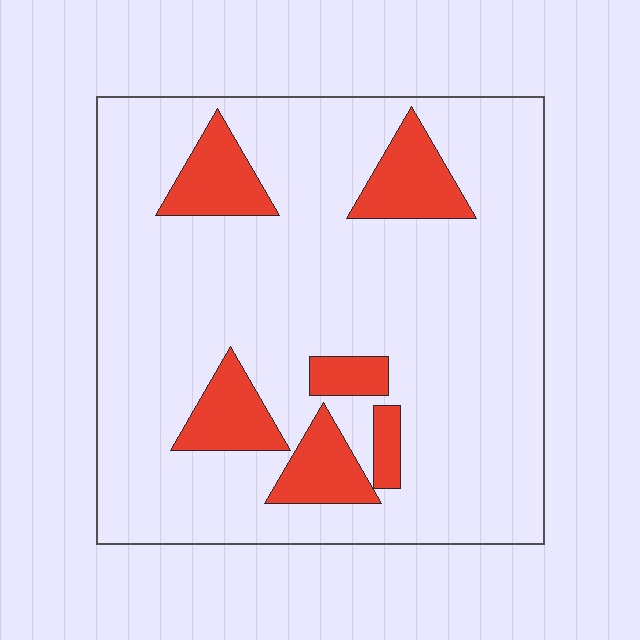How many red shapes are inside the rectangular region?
6.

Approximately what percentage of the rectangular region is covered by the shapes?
Approximately 15%.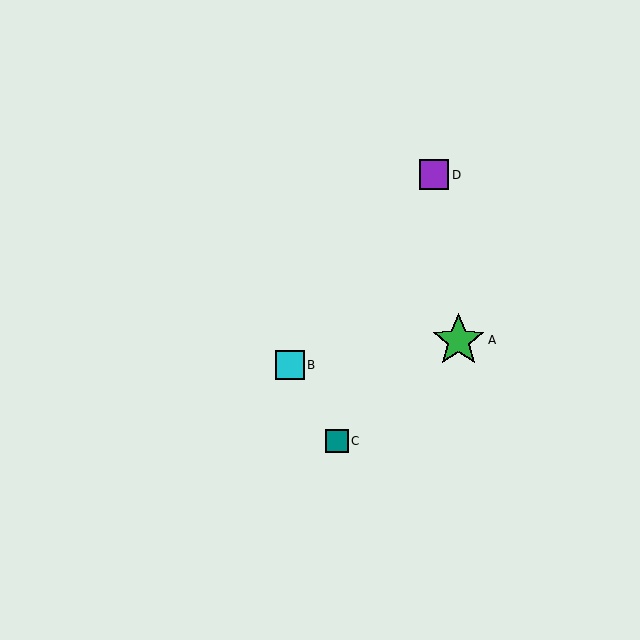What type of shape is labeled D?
Shape D is a purple square.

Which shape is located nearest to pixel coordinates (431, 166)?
The purple square (labeled D) at (434, 175) is nearest to that location.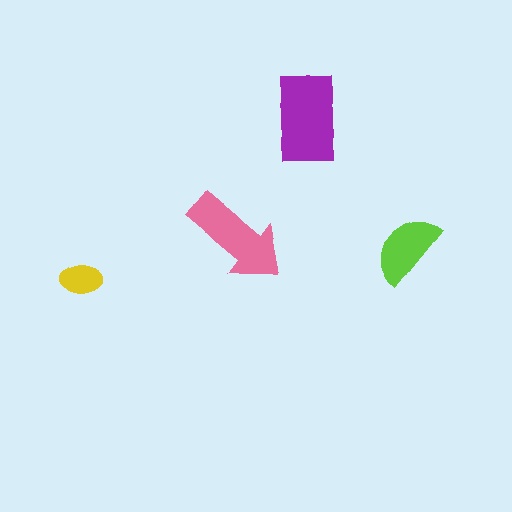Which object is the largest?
The purple rectangle.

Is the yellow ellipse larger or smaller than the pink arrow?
Smaller.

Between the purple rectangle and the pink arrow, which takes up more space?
The purple rectangle.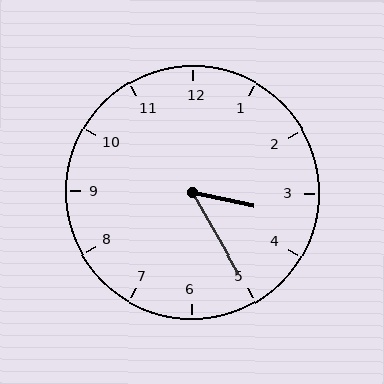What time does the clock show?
3:25.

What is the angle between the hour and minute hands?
Approximately 48 degrees.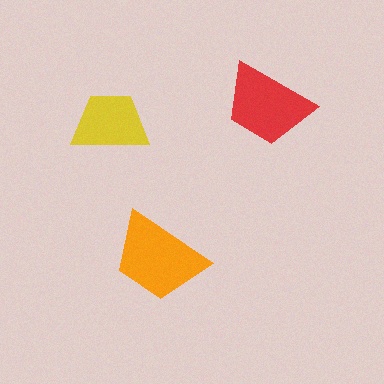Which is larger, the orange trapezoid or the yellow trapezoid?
The orange one.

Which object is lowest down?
The orange trapezoid is bottommost.